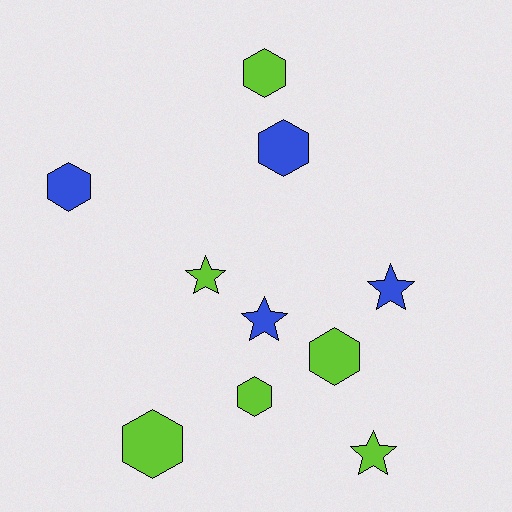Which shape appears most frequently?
Hexagon, with 6 objects.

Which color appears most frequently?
Lime, with 6 objects.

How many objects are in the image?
There are 10 objects.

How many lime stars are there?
There are 2 lime stars.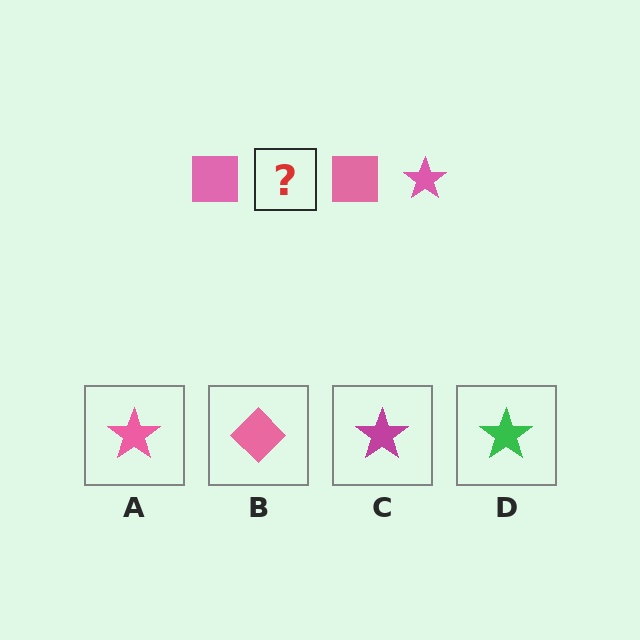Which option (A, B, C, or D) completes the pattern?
A.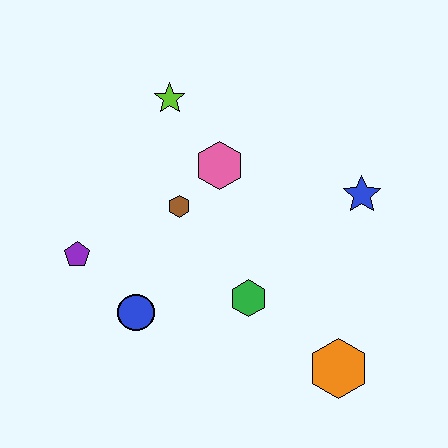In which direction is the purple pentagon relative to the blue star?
The purple pentagon is to the left of the blue star.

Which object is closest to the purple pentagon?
The blue circle is closest to the purple pentagon.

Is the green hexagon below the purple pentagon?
Yes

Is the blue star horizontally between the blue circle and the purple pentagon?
No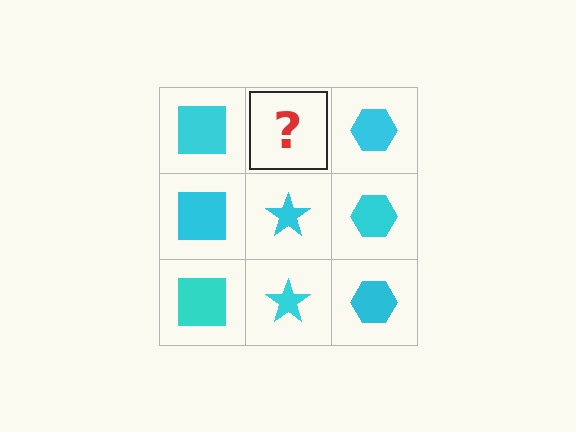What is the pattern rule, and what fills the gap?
The rule is that each column has a consistent shape. The gap should be filled with a cyan star.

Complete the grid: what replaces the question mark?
The question mark should be replaced with a cyan star.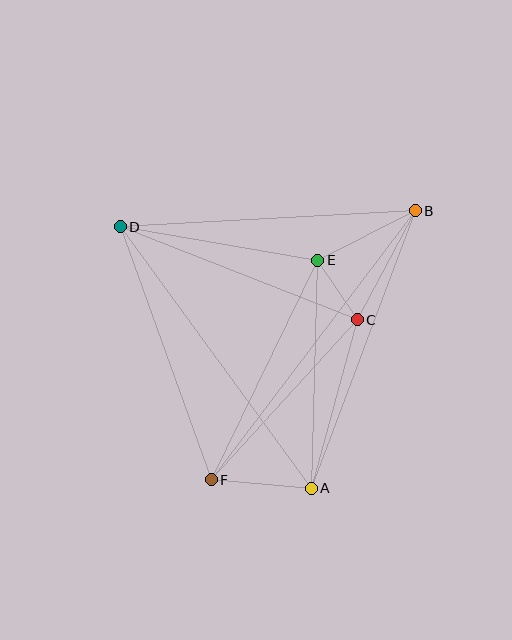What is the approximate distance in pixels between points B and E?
The distance between B and E is approximately 109 pixels.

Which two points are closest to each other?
Points C and E are closest to each other.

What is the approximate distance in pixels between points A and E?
The distance between A and E is approximately 228 pixels.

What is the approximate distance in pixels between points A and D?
The distance between A and D is approximately 324 pixels.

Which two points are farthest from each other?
Points B and F are farthest from each other.